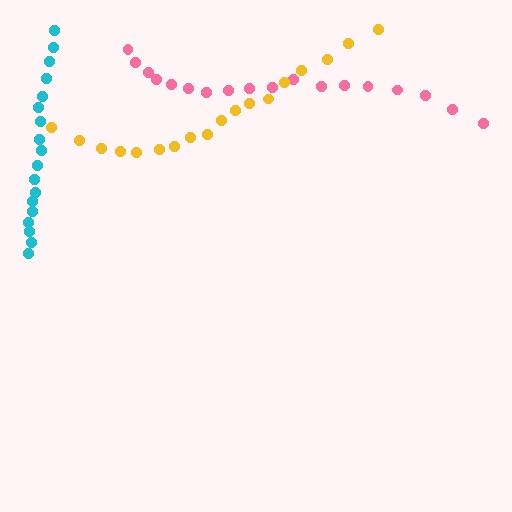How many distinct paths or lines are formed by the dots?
There are 3 distinct paths.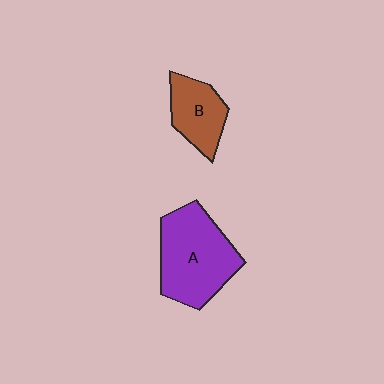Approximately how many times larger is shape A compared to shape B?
Approximately 1.8 times.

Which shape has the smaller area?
Shape B (brown).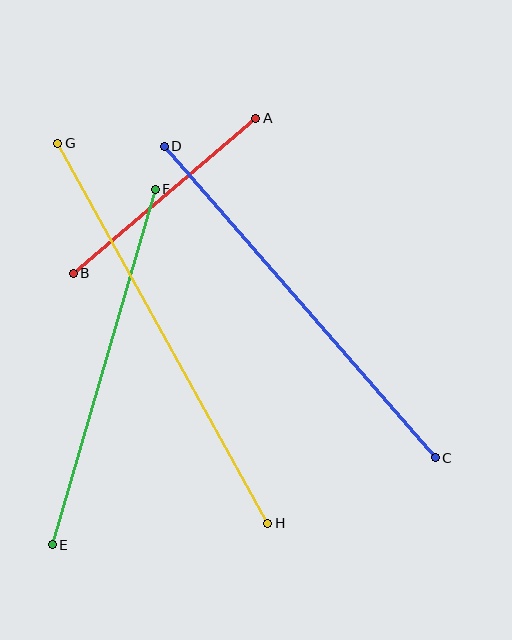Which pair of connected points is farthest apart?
Points G and H are farthest apart.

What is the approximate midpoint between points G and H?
The midpoint is at approximately (163, 333) pixels.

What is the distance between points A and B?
The distance is approximately 239 pixels.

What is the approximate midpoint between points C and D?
The midpoint is at approximately (300, 302) pixels.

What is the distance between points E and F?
The distance is approximately 370 pixels.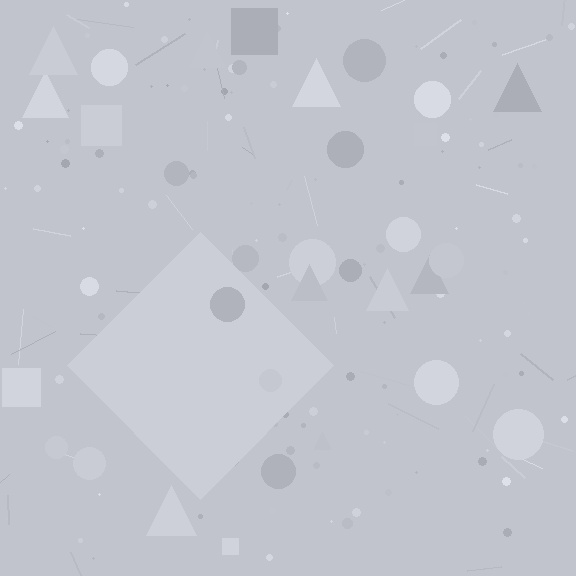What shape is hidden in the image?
A diamond is hidden in the image.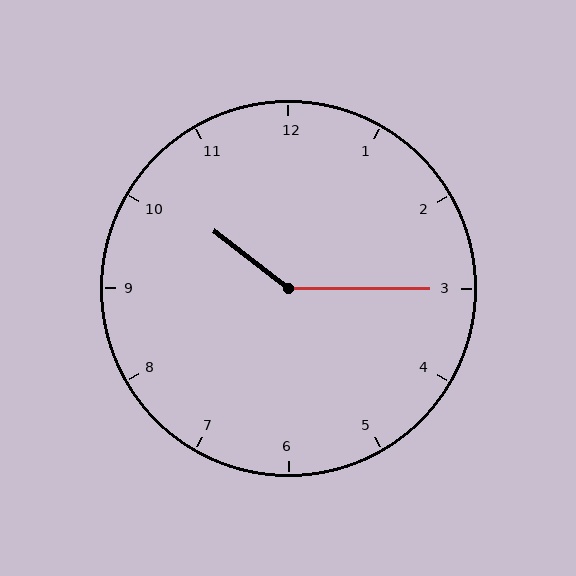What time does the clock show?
10:15.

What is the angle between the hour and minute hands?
Approximately 142 degrees.